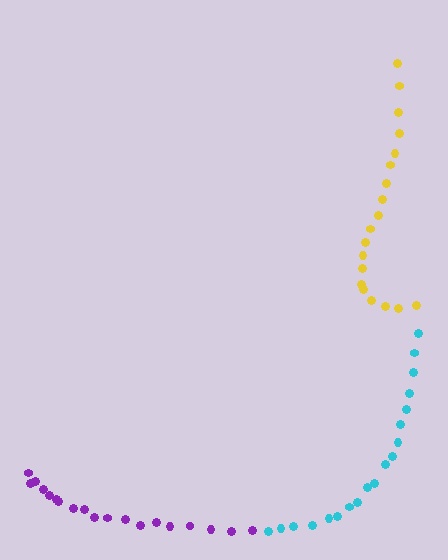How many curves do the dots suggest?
There are 3 distinct paths.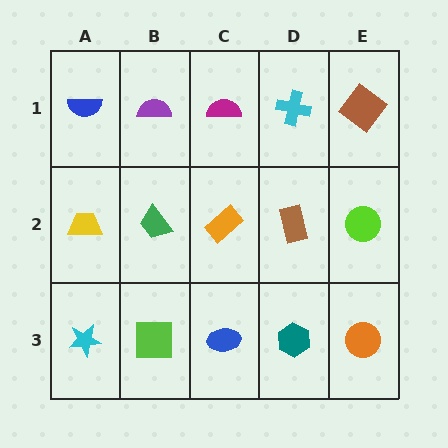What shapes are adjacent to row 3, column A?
A yellow trapezoid (row 2, column A), a lime square (row 3, column B).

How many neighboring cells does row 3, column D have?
3.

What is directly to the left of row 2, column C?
A green trapezoid.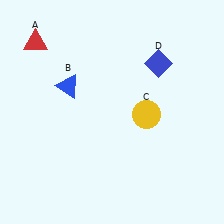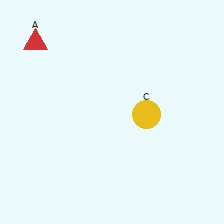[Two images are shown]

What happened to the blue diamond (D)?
The blue diamond (D) was removed in Image 2. It was in the top-right area of Image 1.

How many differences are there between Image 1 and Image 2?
There are 2 differences between the two images.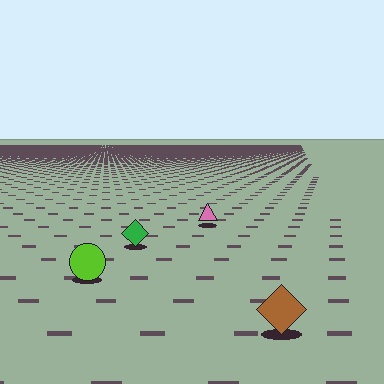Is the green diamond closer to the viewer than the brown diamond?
No. The brown diamond is closer — you can tell from the texture gradient: the ground texture is coarser near it.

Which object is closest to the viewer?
The brown diamond is closest. The texture marks near it are larger and more spread out.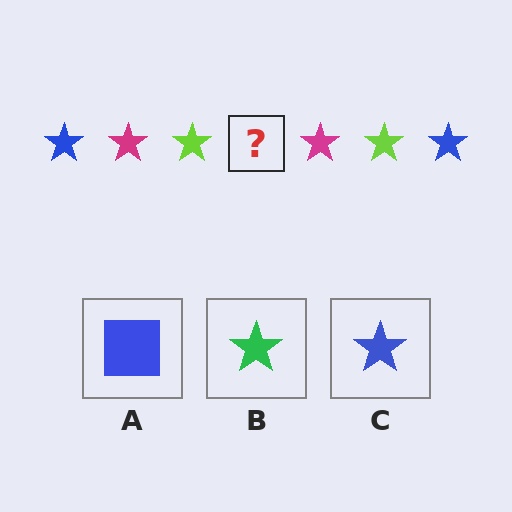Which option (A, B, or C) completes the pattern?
C.